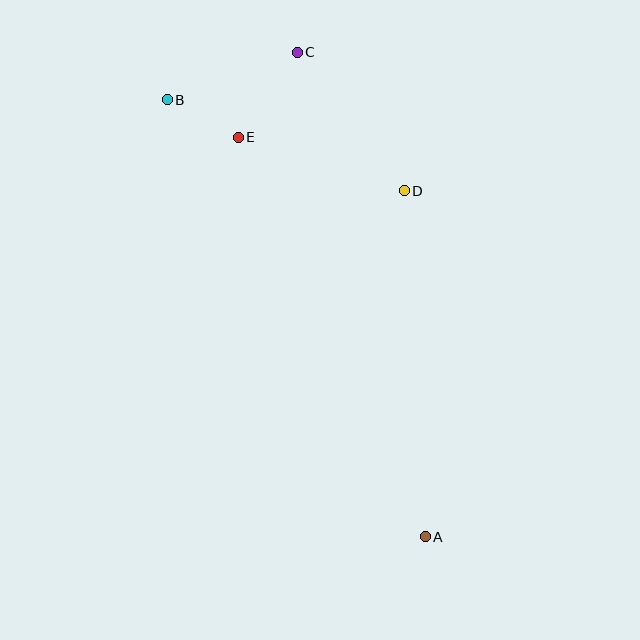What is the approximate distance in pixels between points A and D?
The distance between A and D is approximately 347 pixels.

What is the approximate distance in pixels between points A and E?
The distance between A and E is approximately 441 pixels.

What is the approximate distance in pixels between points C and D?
The distance between C and D is approximately 175 pixels.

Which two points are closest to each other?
Points B and E are closest to each other.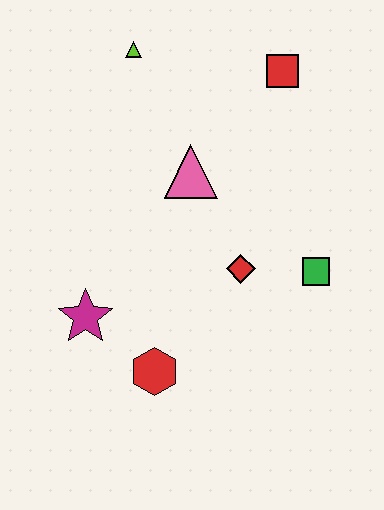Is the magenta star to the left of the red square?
Yes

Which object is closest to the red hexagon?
The magenta star is closest to the red hexagon.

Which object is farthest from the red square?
The red hexagon is farthest from the red square.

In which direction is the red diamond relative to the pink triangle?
The red diamond is below the pink triangle.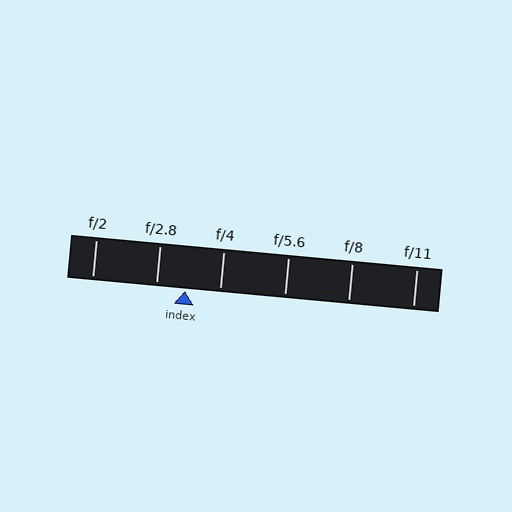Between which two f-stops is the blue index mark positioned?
The index mark is between f/2.8 and f/4.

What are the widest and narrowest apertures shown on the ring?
The widest aperture shown is f/2 and the narrowest is f/11.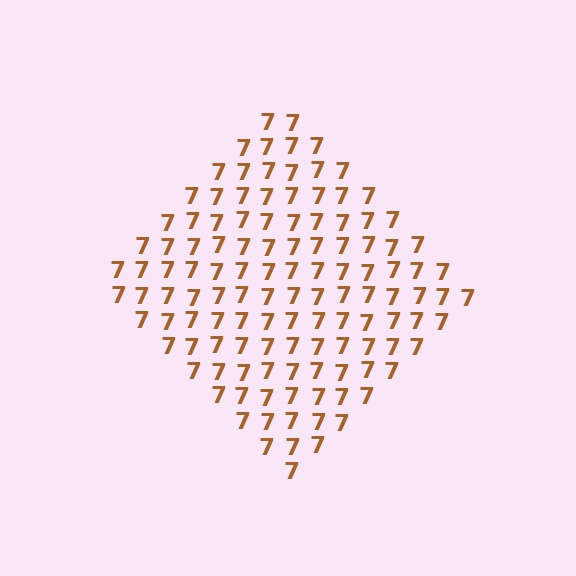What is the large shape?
The large shape is a diamond.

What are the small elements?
The small elements are digit 7's.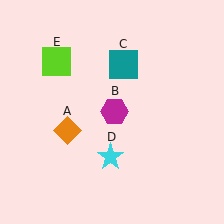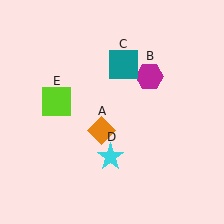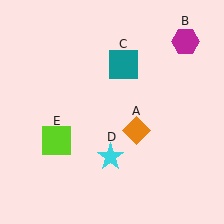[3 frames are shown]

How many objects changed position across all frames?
3 objects changed position: orange diamond (object A), magenta hexagon (object B), lime square (object E).